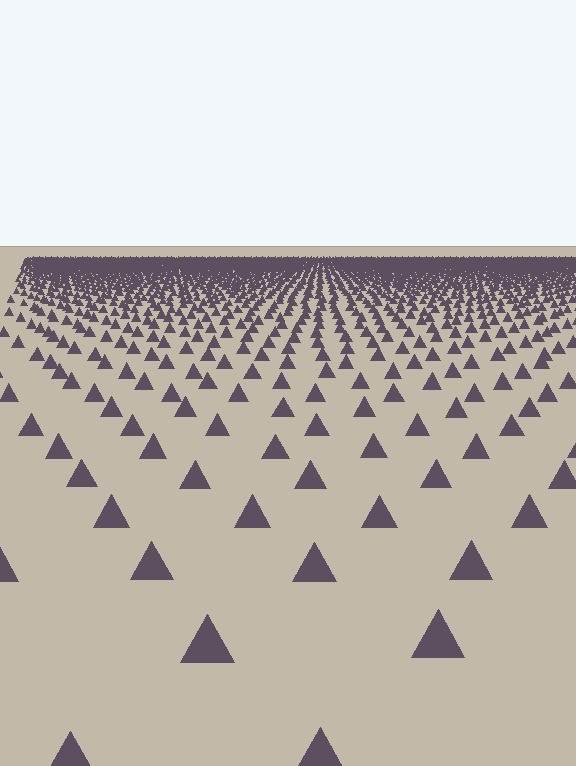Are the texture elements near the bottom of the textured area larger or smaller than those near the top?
Larger. Near the bottom, elements are closer to the viewer and appear at a bigger on-screen size.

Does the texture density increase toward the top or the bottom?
Density increases toward the top.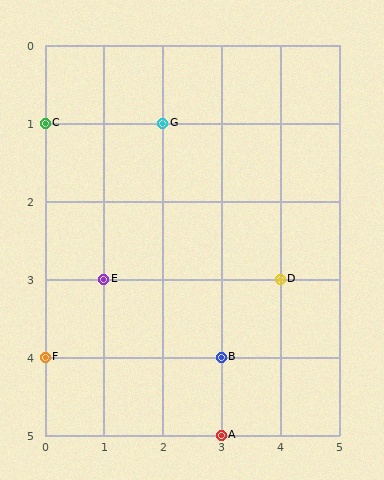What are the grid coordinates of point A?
Point A is at grid coordinates (3, 5).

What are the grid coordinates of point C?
Point C is at grid coordinates (0, 1).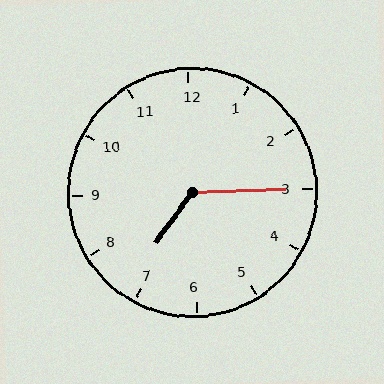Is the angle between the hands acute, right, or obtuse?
It is obtuse.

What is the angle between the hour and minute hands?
Approximately 128 degrees.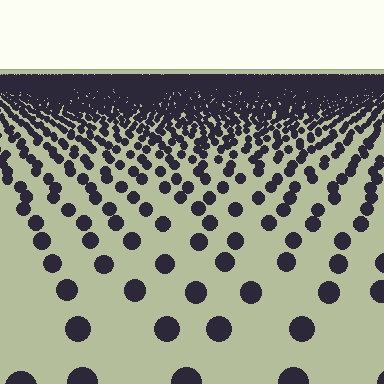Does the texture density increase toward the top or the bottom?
Density increases toward the top.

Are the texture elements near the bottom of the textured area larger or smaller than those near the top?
Larger. Near the bottom, elements are closer to the viewer and appear at a bigger on-screen size.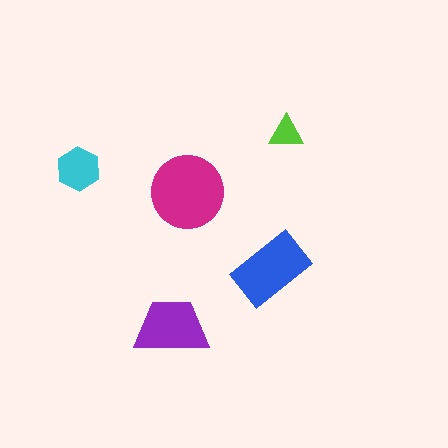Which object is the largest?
The magenta circle.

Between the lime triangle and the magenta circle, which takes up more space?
The magenta circle.